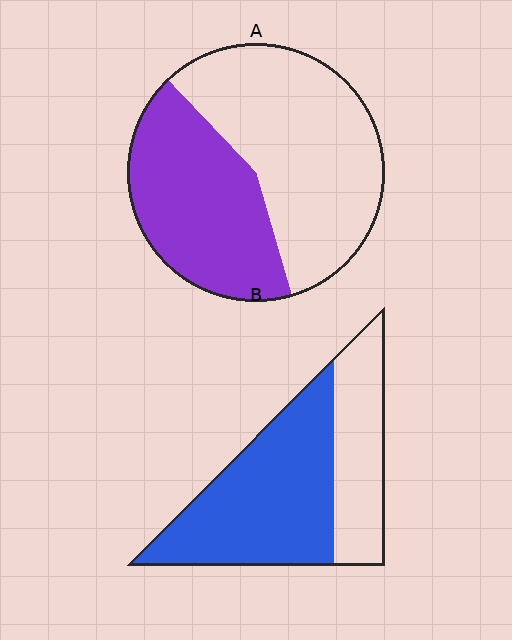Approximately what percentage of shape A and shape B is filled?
A is approximately 40% and B is approximately 65%.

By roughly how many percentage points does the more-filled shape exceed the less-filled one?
By roughly 20 percentage points (B over A).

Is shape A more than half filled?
No.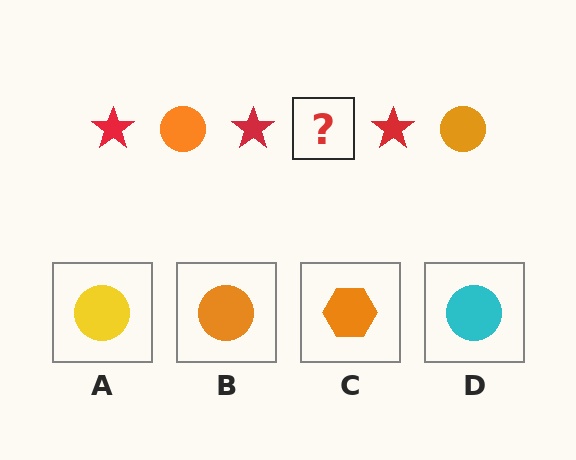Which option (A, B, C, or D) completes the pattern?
B.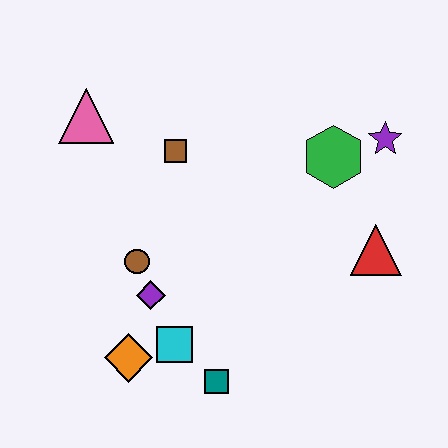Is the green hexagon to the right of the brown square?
Yes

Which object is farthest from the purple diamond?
The purple star is farthest from the purple diamond.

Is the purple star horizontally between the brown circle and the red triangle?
No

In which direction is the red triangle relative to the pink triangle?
The red triangle is to the right of the pink triangle.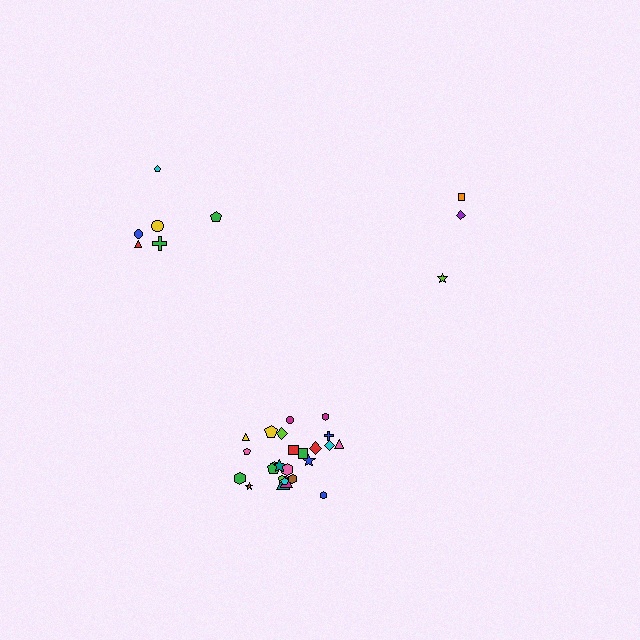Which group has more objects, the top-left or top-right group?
The top-left group.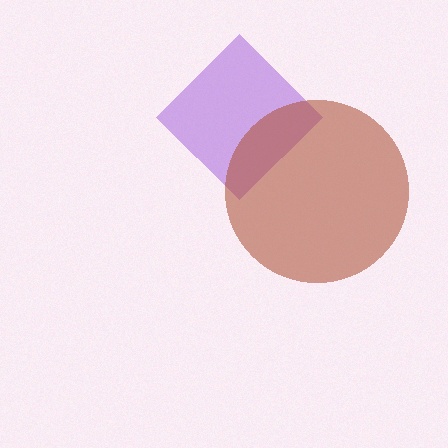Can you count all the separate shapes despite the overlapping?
Yes, there are 2 separate shapes.